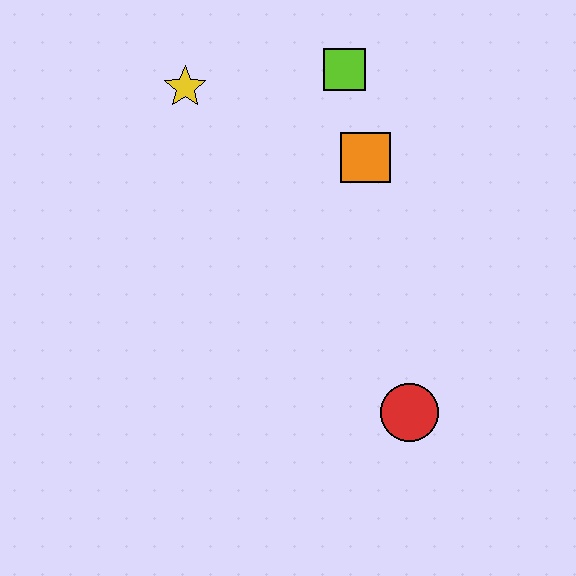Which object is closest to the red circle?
The orange square is closest to the red circle.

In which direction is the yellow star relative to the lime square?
The yellow star is to the left of the lime square.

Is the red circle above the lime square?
No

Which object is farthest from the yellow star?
The red circle is farthest from the yellow star.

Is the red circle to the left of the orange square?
No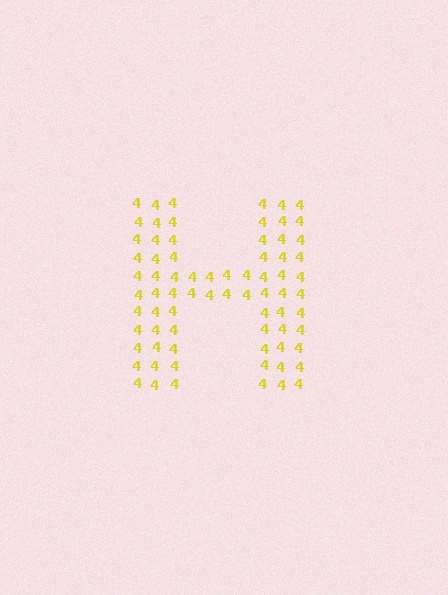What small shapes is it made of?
It is made of small digit 4's.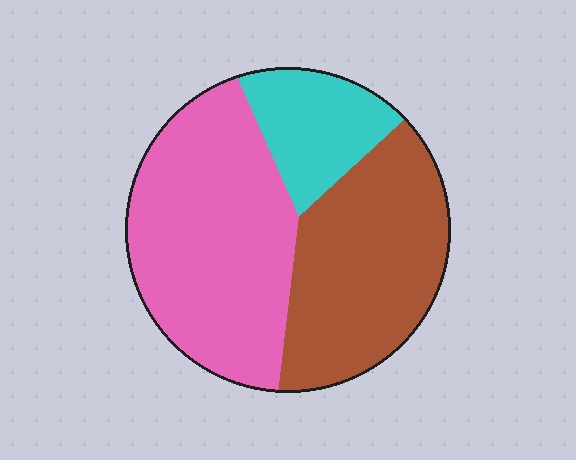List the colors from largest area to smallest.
From largest to smallest: pink, brown, cyan.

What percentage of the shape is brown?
Brown takes up about three eighths (3/8) of the shape.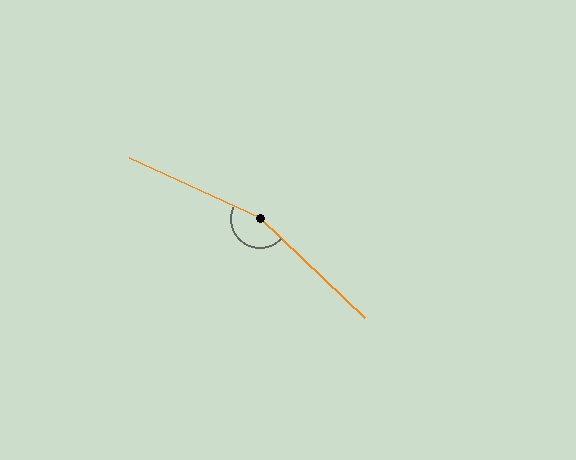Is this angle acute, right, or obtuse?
It is obtuse.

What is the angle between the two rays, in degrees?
Approximately 162 degrees.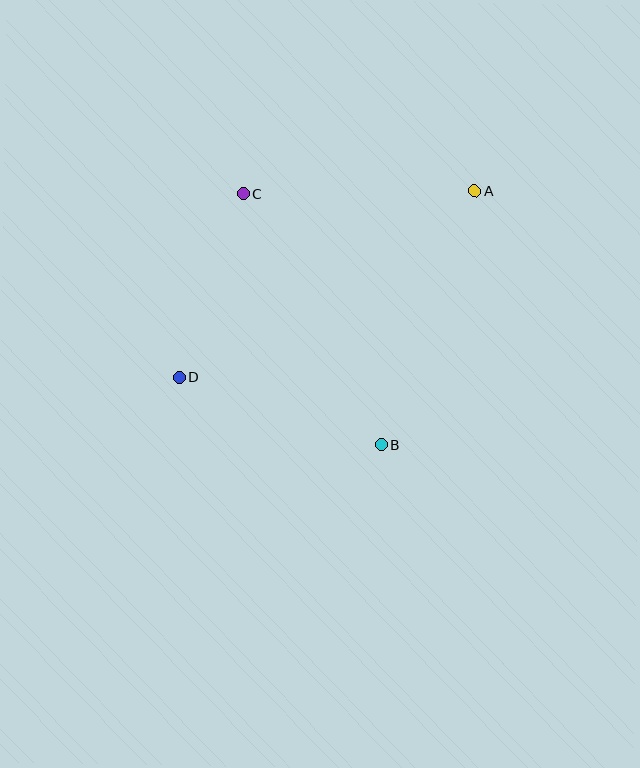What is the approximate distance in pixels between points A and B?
The distance between A and B is approximately 270 pixels.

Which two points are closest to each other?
Points C and D are closest to each other.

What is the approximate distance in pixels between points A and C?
The distance between A and C is approximately 232 pixels.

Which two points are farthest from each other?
Points A and D are farthest from each other.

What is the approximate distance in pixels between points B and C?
The distance between B and C is approximately 287 pixels.